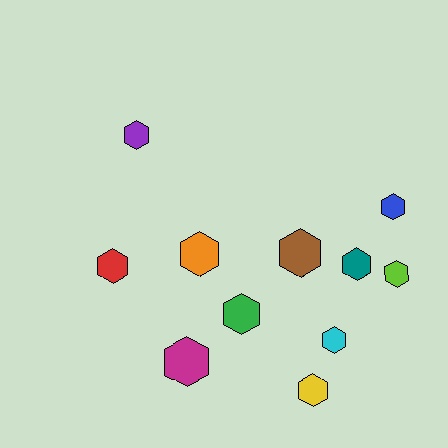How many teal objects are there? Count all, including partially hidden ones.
There is 1 teal object.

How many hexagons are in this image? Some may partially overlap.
There are 11 hexagons.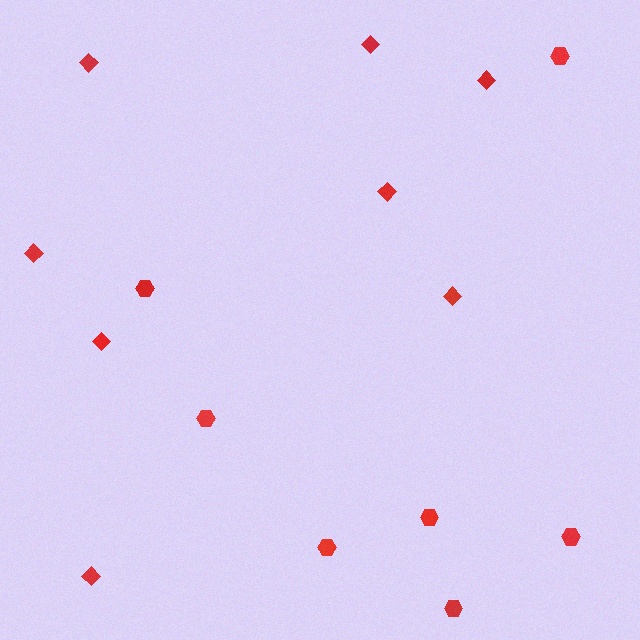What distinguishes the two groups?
There are 2 groups: one group of hexagons (7) and one group of diamonds (8).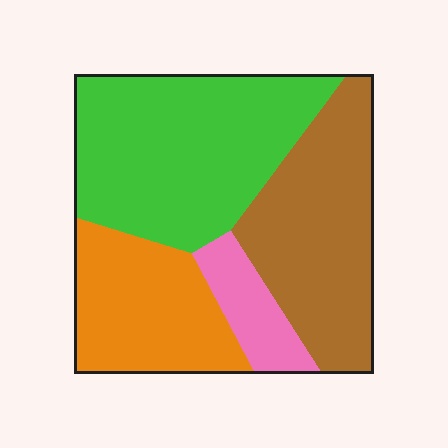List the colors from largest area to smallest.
From largest to smallest: green, brown, orange, pink.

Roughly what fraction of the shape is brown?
Brown takes up about one third (1/3) of the shape.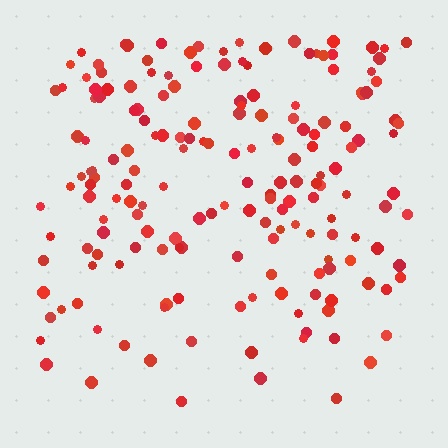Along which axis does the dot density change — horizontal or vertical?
Vertical.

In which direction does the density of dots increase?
From bottom to top, with the top side densest.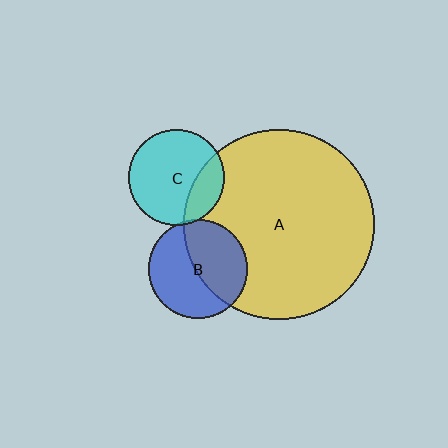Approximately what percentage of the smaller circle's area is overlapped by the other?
Approximately 25%.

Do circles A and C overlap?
Yes.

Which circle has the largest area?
Circle A (yellow).